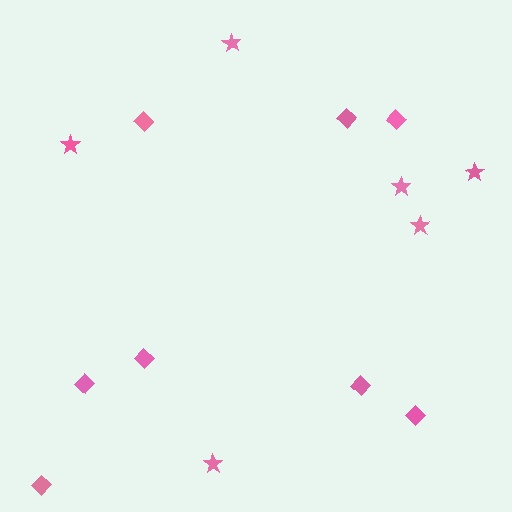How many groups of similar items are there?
There are 2 groups: one group of stars (6) and one group of diamonds (8).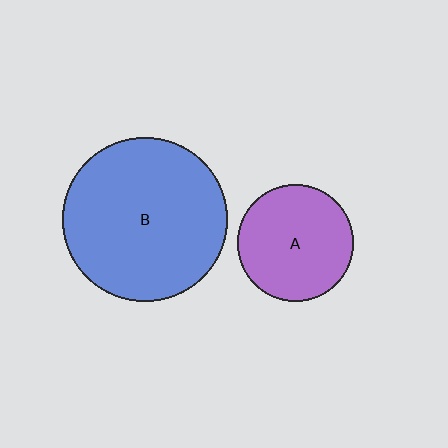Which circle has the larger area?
Circle B (blue).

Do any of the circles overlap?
No, none of the circles overlap.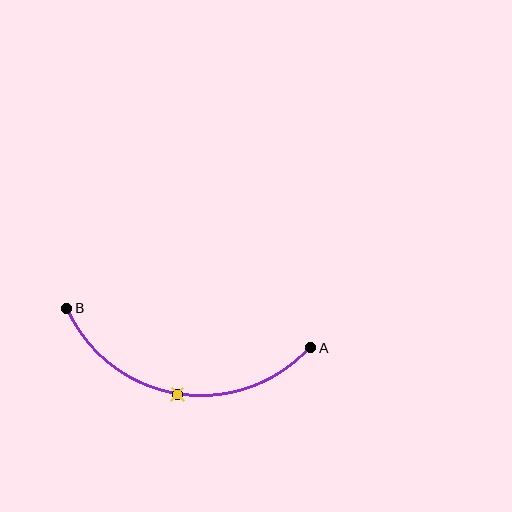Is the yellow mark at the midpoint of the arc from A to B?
Yes. The yellow mark lies on the arc at equal arc-length from both A and B — it is the arc midpoint.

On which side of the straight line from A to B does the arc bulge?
The arc bulges below the straight line connecting A and B.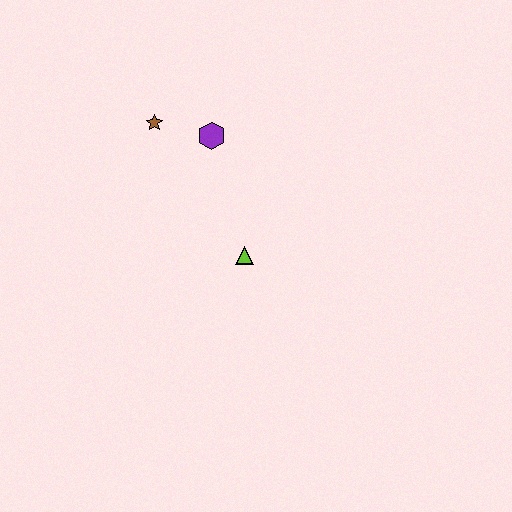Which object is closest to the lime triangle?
The purple hexagon is closest to the lime triangle.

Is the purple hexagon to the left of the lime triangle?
Yes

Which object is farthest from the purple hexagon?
The lime triangle is farthest from the purple hexagon.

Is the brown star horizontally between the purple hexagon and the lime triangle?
No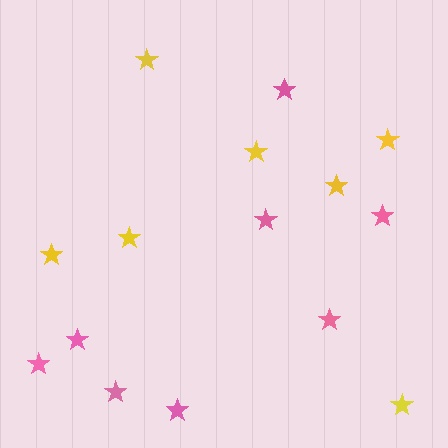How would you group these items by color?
There are 2 groups: one group of yellow stars (7) and one group of pink stars (8).